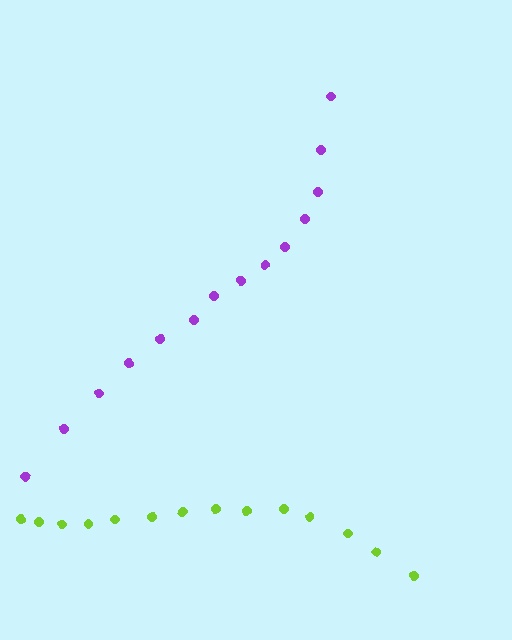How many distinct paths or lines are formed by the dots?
There are 2 distinct paths.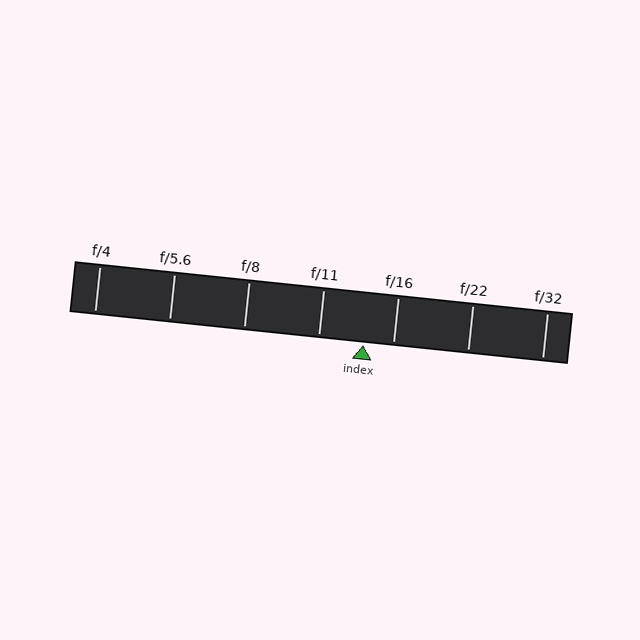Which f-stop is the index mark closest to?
The index mark is closest to f/16.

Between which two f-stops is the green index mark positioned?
The index mark is between f/11 and f/16.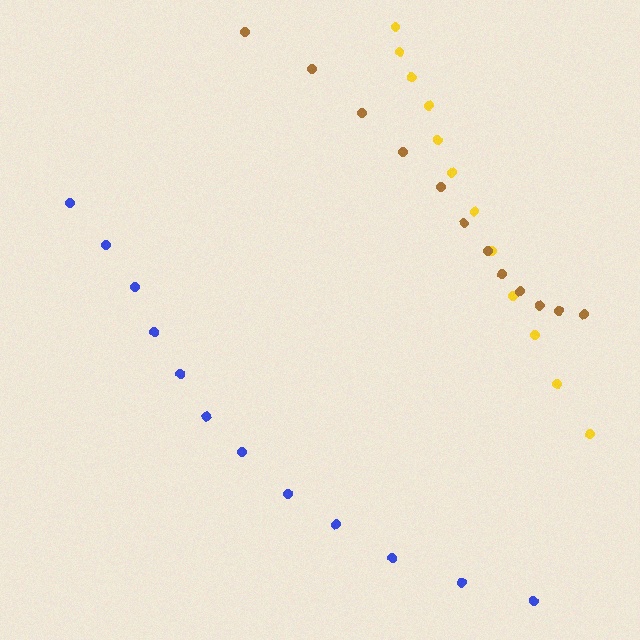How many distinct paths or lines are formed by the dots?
There are 3 distinct paths.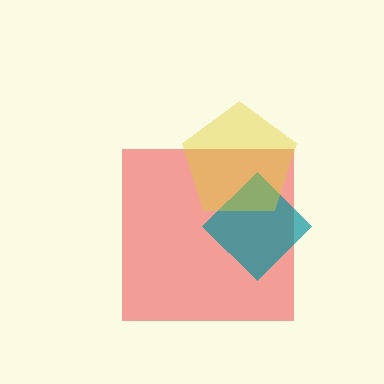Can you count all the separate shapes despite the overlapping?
Yes, there are 3 separate shapes.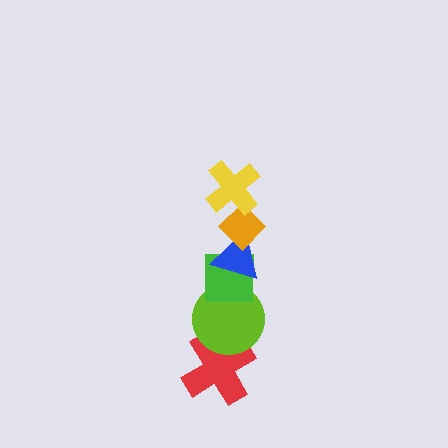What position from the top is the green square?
The green square is 4th from the top.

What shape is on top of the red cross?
The lime circle is on top of the red cross.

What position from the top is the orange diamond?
The orange diamond is 2nd from the top.